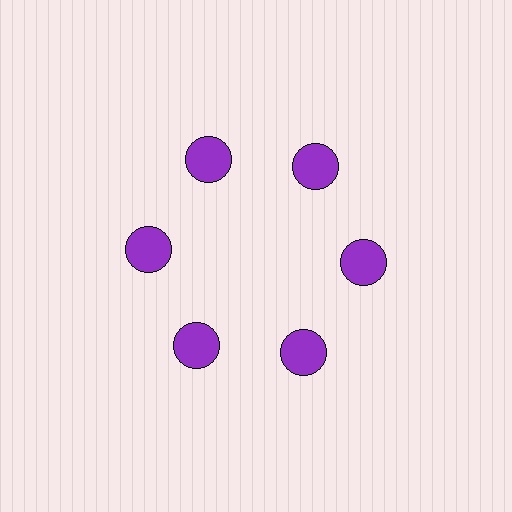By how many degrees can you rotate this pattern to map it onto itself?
The pattern maps onto itself every 60 degrees of rotation.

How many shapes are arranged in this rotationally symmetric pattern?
There are 6 shapes, arranged in 6 groups of 1.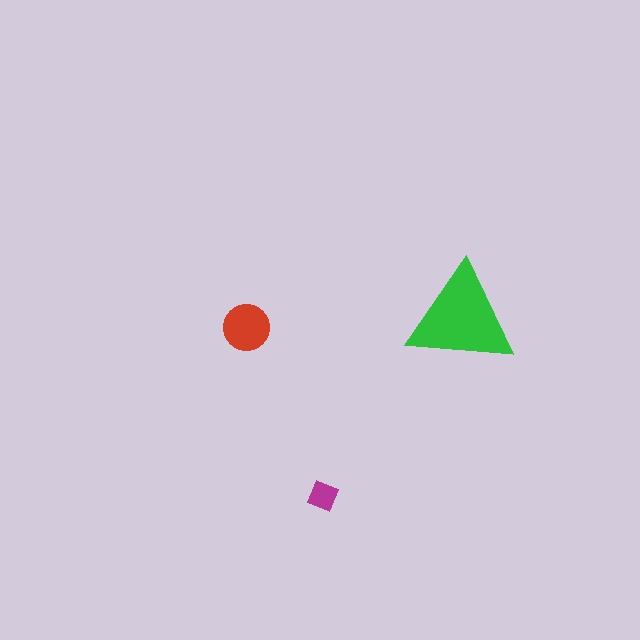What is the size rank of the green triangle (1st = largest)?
1st.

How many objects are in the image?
There are 3 objects in the image.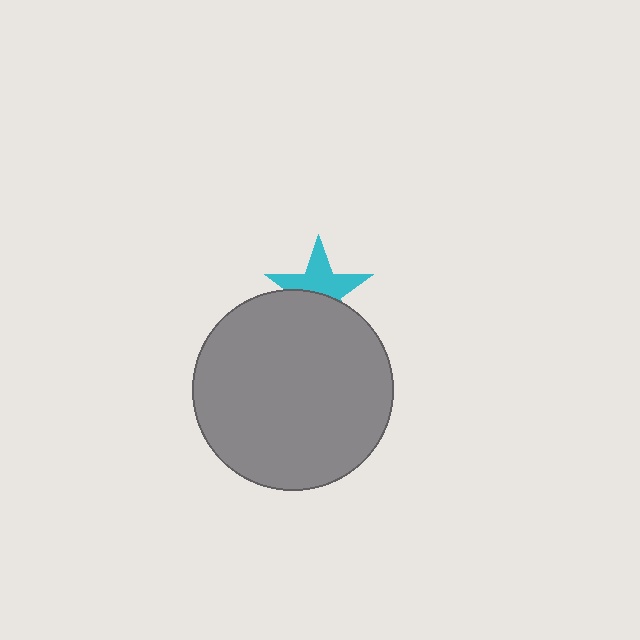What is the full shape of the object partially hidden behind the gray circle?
The partially hidden object is a cyan star.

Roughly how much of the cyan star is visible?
About half of it is visible (roughly 56%).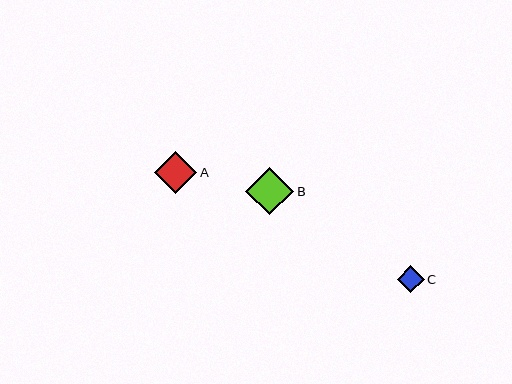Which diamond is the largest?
Diamond B is the largest with a size of approximately 48 pixels.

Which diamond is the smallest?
Diamond C is the smallest with a size of approximately 27 pixels.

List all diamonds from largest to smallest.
From largest to smallest: B, A, C.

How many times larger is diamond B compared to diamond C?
Diamond B is approximately 1.8 times the size of diamond C.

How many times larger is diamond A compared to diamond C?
Diamond A is approximately 1.6 times the size of diamond C.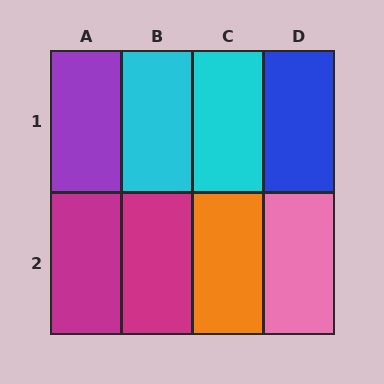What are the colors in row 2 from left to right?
Magenta, magenta, orange, pink.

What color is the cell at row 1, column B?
Cyan.